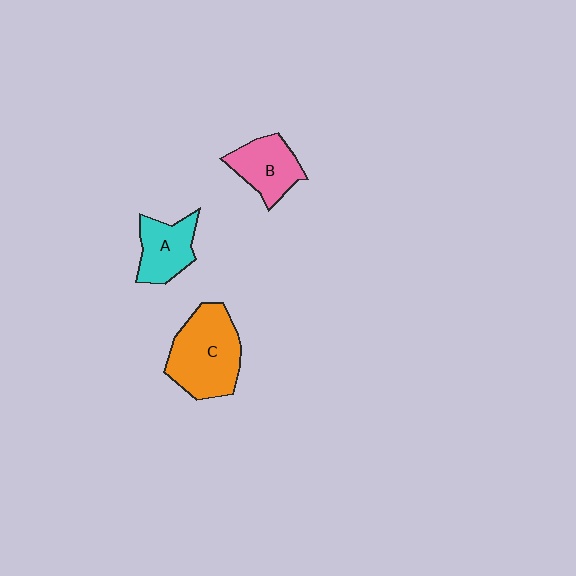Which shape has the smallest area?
Shape A (cyan).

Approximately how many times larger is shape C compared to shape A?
Approximately 1.7 times.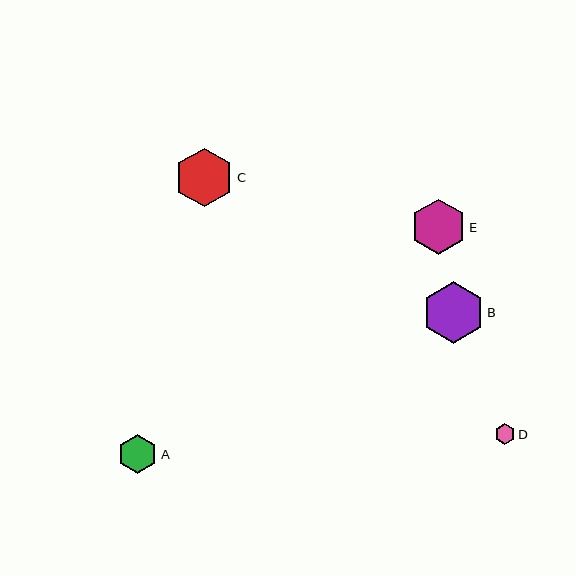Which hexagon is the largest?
Hexagon B is the largest with a size of approximately 62 pixels.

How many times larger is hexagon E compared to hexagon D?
Hexagon E is approximately 2.7 times the size of hexagon D.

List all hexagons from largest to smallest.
From largest to smallest: B, C, E, A, D.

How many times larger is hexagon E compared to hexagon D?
Hexagon E is approximately 2.7 times the size of hexagon D.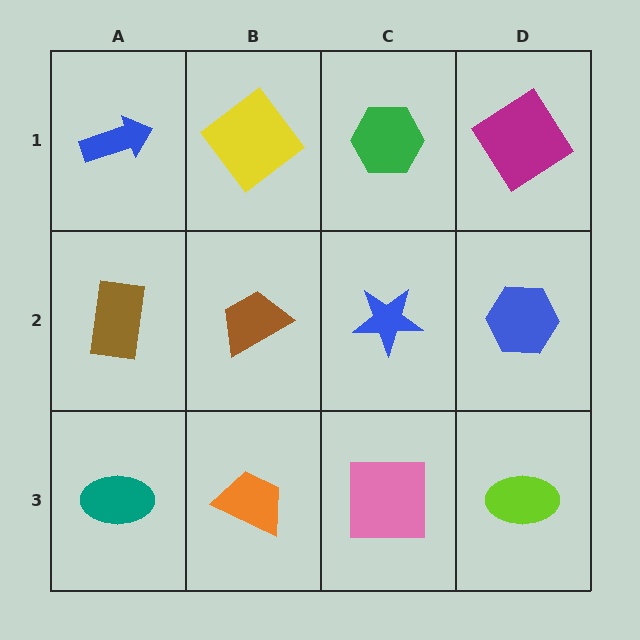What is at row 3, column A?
A teal ellipse.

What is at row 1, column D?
A magenta diamond.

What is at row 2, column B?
A brown trapezoid.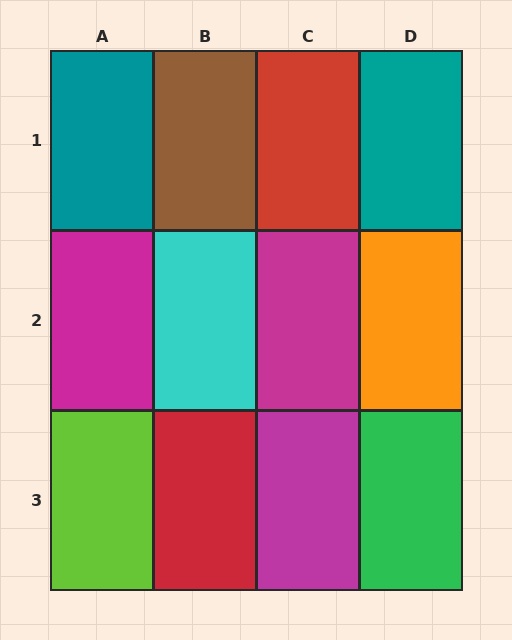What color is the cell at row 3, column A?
Lime.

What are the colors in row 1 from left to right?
Teal, brown, red, teal.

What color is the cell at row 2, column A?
Magenta.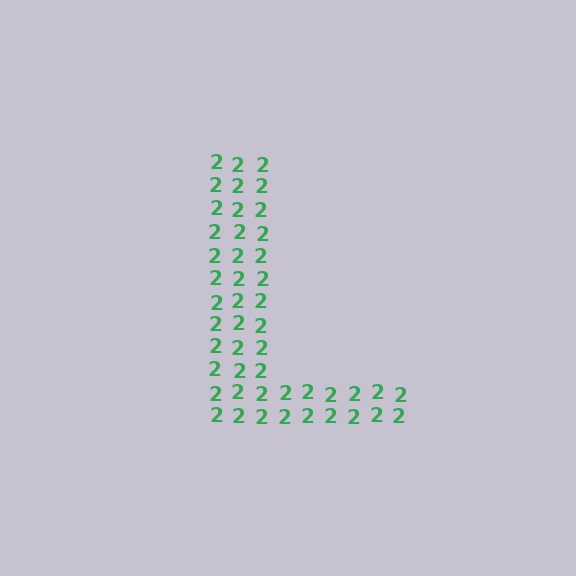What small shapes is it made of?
It is made of small digit 2's.